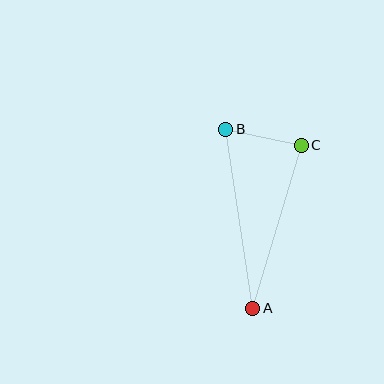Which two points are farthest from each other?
Points A and B are farthest from each other.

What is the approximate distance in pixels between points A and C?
The distance between A and C is approximately 170 pixels.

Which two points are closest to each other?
Points B and C are closest to each other.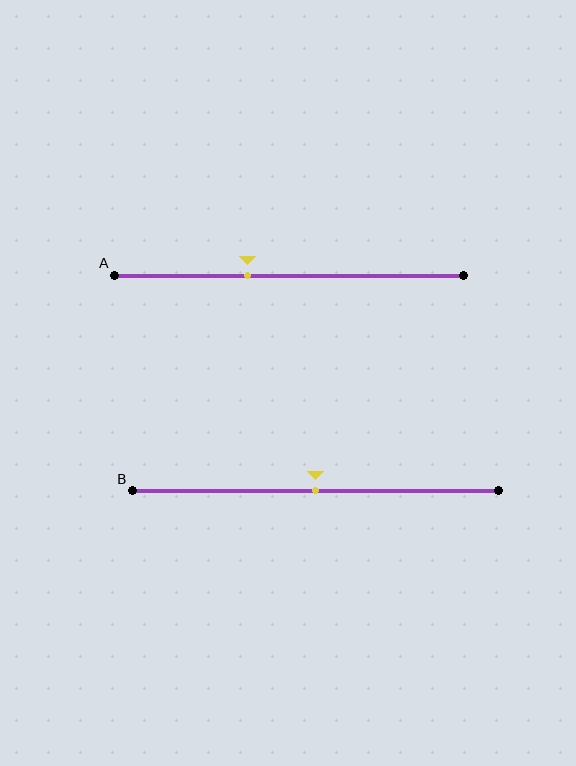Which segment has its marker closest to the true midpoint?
Segment B has its marker closest to the true midpoint.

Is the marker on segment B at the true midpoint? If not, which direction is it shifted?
Yes, the marker on segment B is at the true midpoint.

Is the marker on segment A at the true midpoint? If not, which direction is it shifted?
No, the marker on segment A is shifted to the left by about 12% of the segment length.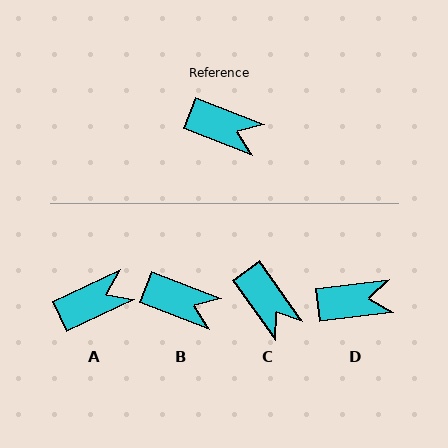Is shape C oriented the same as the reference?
No, it is off by about 33 degrees.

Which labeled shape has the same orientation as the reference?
B.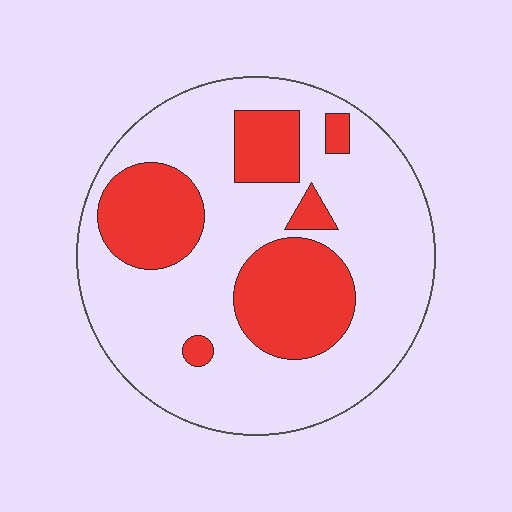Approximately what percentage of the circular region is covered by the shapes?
Approximately 30%.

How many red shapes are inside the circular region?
6.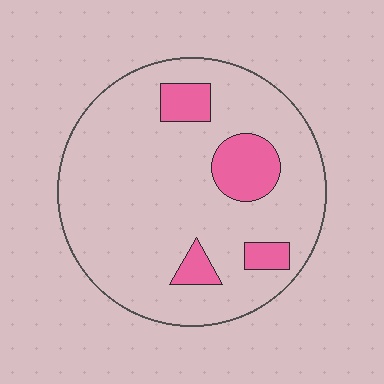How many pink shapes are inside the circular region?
4.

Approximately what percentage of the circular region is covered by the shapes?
Approximately 15%.